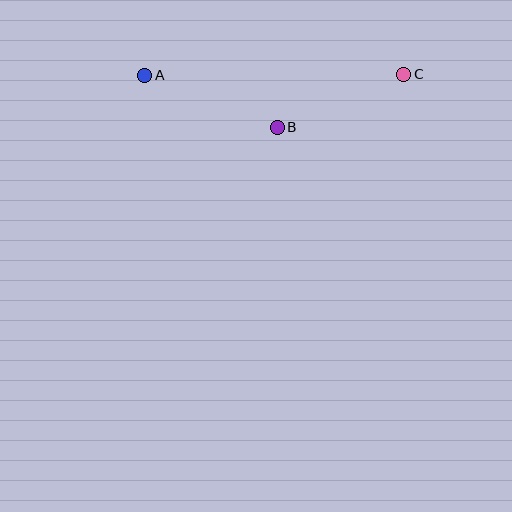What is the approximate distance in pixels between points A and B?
The distance between A and B is approximately 142 pixels.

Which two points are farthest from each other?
Points A and C are farthest from each other.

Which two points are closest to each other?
Points B and C are closest to each other.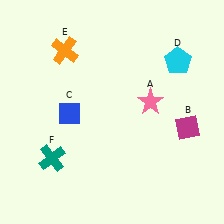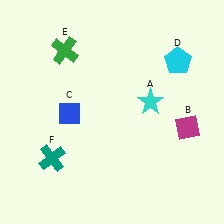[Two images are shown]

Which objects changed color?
A changed from pink to cyan. E changed from orange to green.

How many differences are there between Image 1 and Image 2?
There are 2 differences between the two images.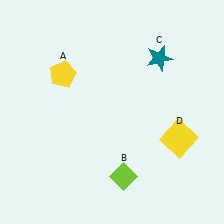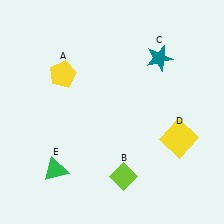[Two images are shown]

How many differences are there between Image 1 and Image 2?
There is 1 difference between the two images.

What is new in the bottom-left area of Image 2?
A green triangle (E) was added in the bottom-left area of Image 2.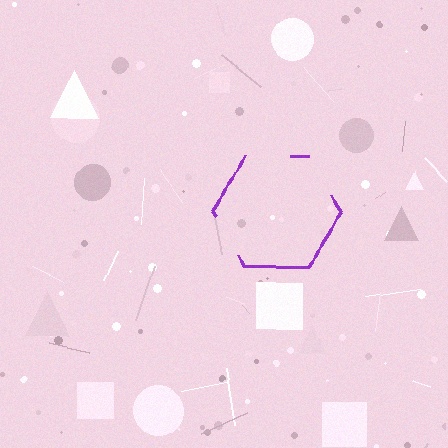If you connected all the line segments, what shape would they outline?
They would outline a hexagon.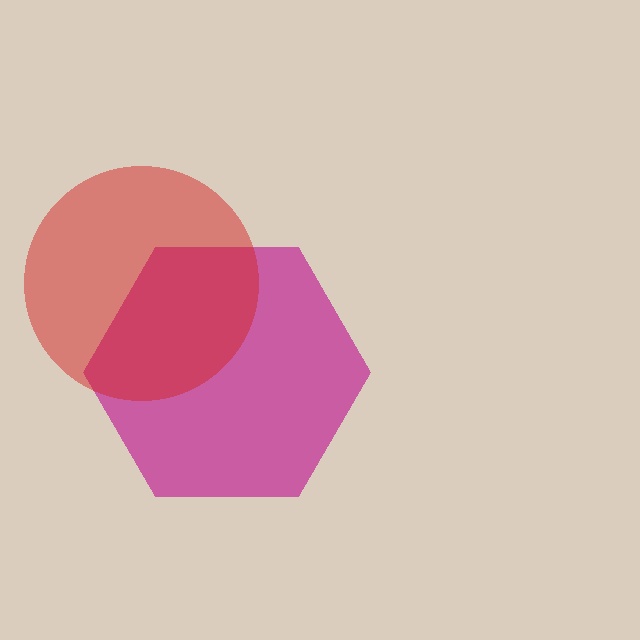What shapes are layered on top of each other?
The layered shapes are: a magenta hexagon, a red circle.